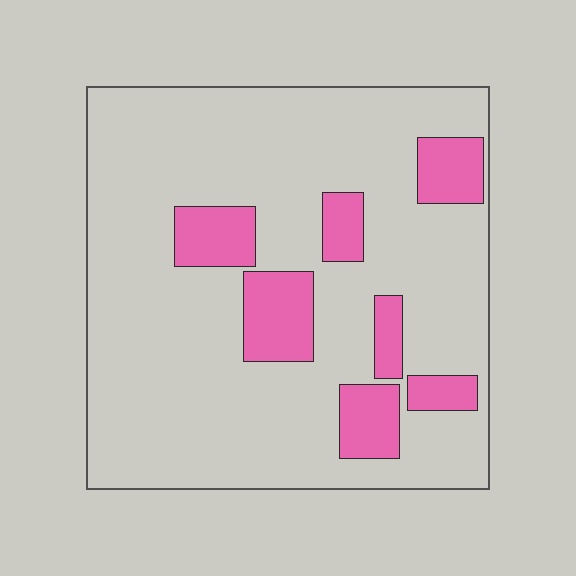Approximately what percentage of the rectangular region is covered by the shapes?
Approximately 15%.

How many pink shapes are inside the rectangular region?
7.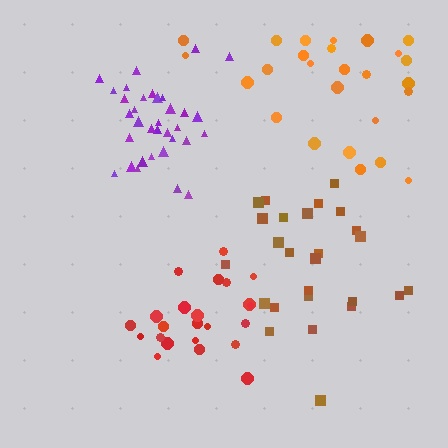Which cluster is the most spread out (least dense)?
Orange.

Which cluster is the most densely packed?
Purple.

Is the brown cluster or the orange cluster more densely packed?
Brown.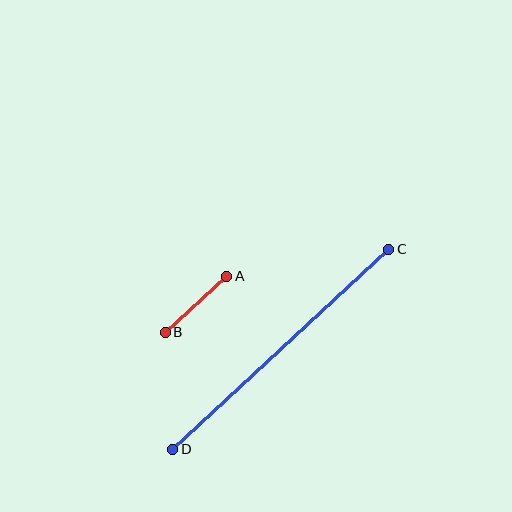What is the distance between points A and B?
The distance is approximately 83 pixels.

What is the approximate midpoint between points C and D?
The midpoint is at approximately (281, 349) pixels.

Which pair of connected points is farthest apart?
Points C and D are farthest apart.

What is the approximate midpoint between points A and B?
The midpoint is at approximately (196, 304) pixels.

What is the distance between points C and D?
The distance is approximately 295 pixels.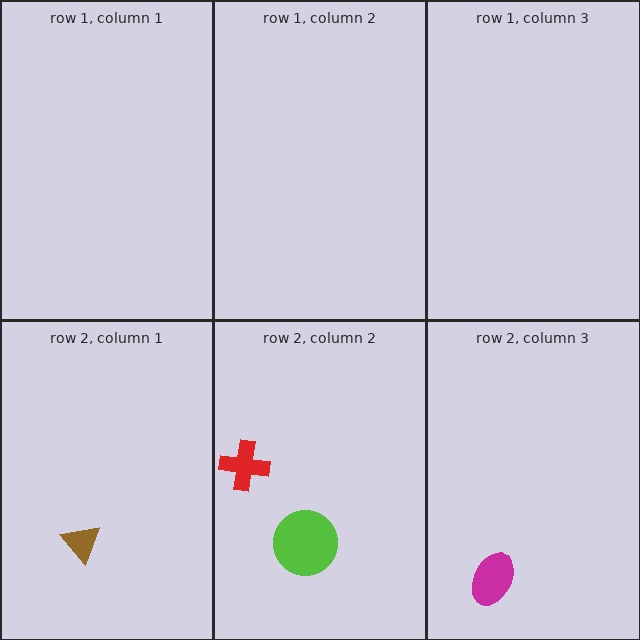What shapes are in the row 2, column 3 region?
The magenta ellipse.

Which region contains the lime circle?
The row 2, column 2 region.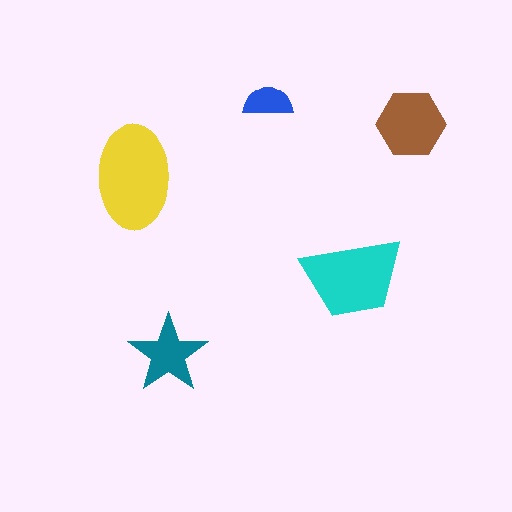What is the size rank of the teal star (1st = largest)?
4th.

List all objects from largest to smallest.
The yellow ellipse, the cyan trapezoid, the brown hexagon, the teal star, the blue semicircle.